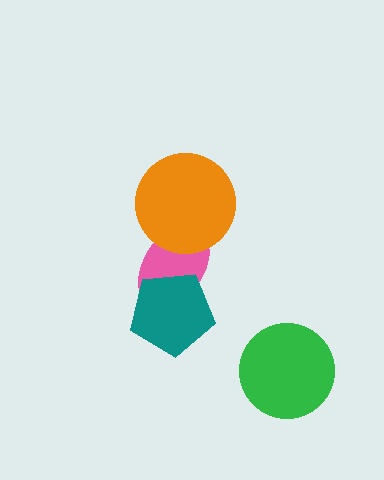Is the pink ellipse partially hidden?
Yes, it is partially covered by another shape.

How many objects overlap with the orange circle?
1 object overlaps with the orange circle.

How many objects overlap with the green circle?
0 objects overlap with the green circle.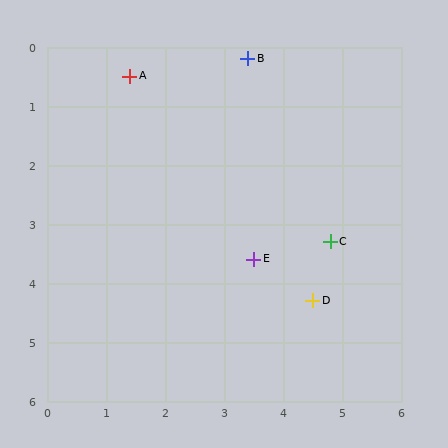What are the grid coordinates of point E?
Point E is at approximately (3.5, 3.6).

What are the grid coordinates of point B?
Point B is at approximately (3.4, 0.2).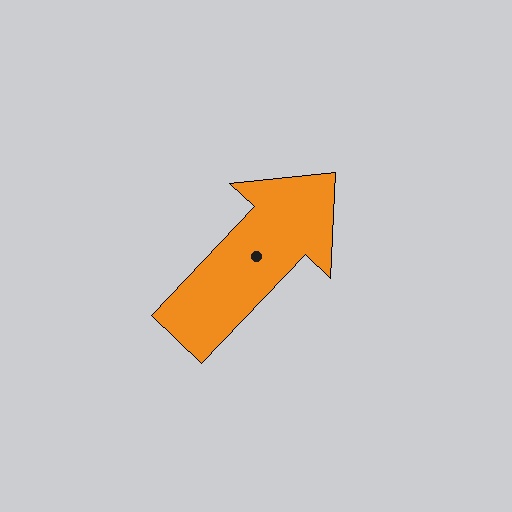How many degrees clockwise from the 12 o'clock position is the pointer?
Approximately 44 degrees.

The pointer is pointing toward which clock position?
Roughly 1 o'clock.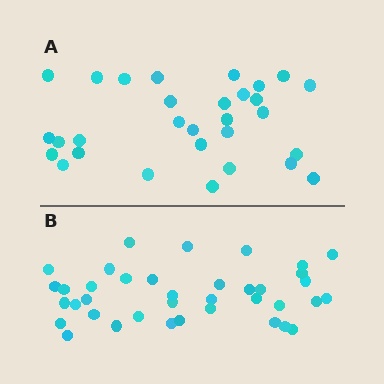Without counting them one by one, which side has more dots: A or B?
Region B (the bottom region) has more dots.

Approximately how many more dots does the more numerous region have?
Region B has roughly 8 or so more dots than region A.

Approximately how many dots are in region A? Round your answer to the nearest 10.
About 30 dots.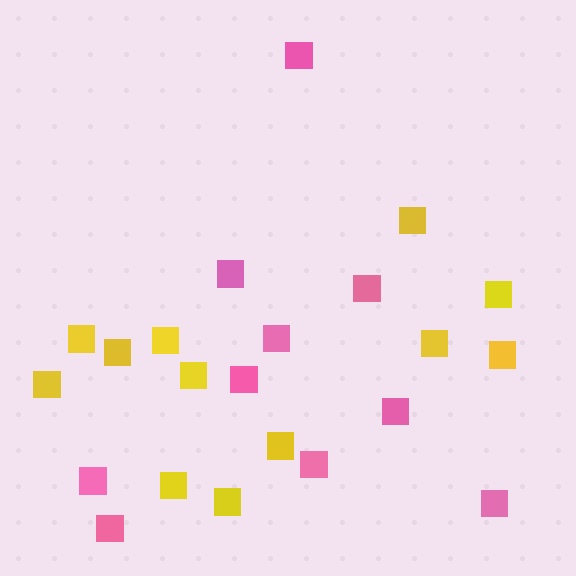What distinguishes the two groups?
There are 2 groups: one group of yellow squares (12) and one group of pink squares (10).